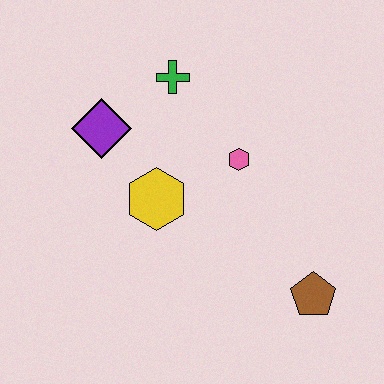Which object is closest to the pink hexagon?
The yellow hexagon is closest to the pink hexagon.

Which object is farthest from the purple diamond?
The brown pentagon is farthest from the purple diamond.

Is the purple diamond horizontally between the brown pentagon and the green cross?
No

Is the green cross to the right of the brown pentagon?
No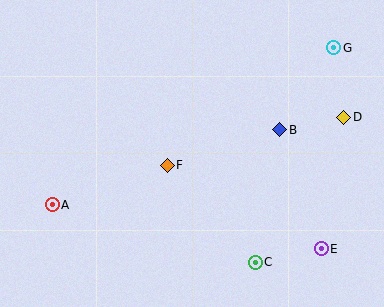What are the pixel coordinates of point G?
Point G is at (334, 48).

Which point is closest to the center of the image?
Point F at (167, 165) is closest to the center.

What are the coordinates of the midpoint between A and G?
The midpoint between A and G is at (193, 126).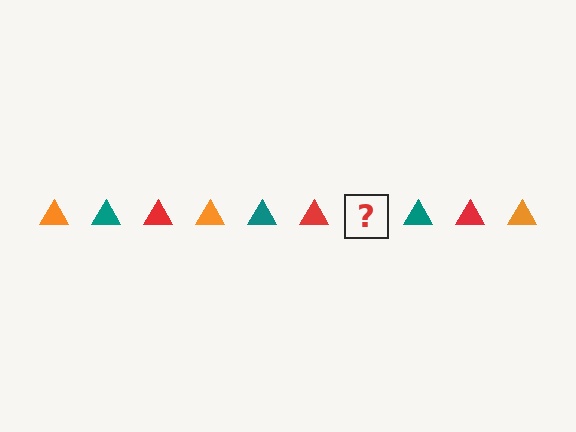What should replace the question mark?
The question mark should be replaced with an orange triangle.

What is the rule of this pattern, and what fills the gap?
The rule is that the pattern cycles through orange, teal, red triangles. The gap should be filled with an orange triangle.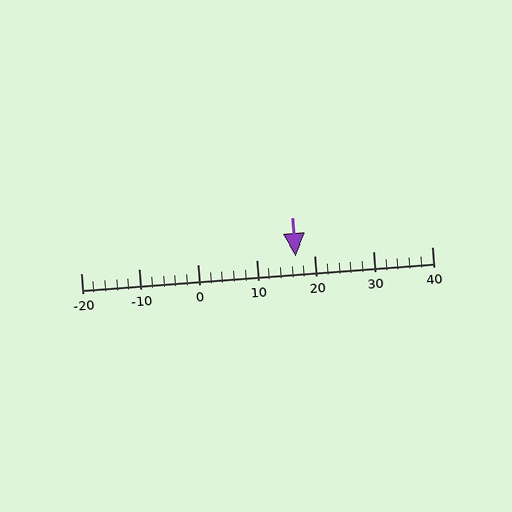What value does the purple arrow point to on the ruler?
The purple arrow points to approximately 17.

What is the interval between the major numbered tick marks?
The major tick marks are spaced 10 units apart.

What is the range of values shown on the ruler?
The ruler shows values from -20 to 40.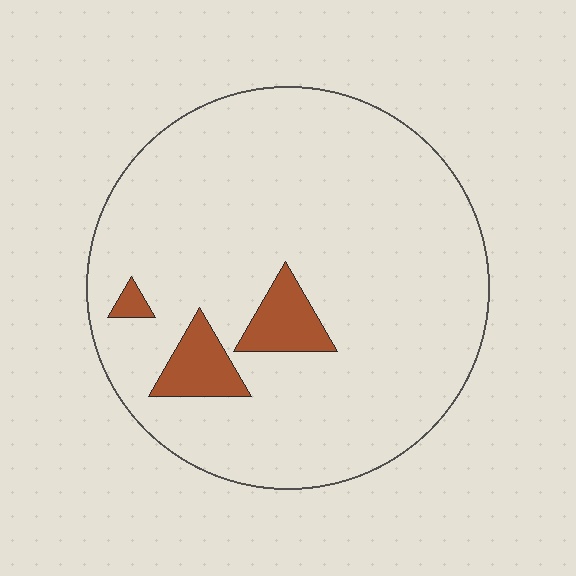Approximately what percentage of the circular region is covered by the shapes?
Approximately 10%.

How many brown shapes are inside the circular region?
3.